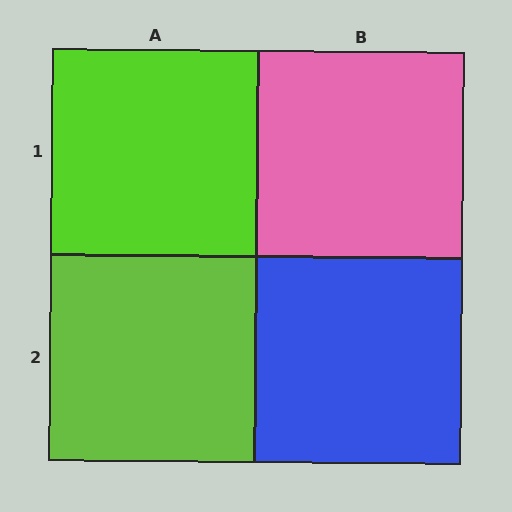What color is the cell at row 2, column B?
Blue.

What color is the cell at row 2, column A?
Lime.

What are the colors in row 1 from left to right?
Lime, pink.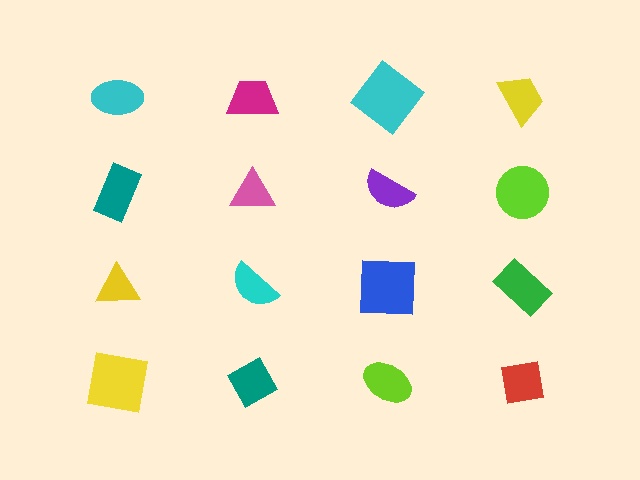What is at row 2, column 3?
A purple semicircle.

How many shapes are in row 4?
4 shapes.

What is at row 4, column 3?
A lime ellipse.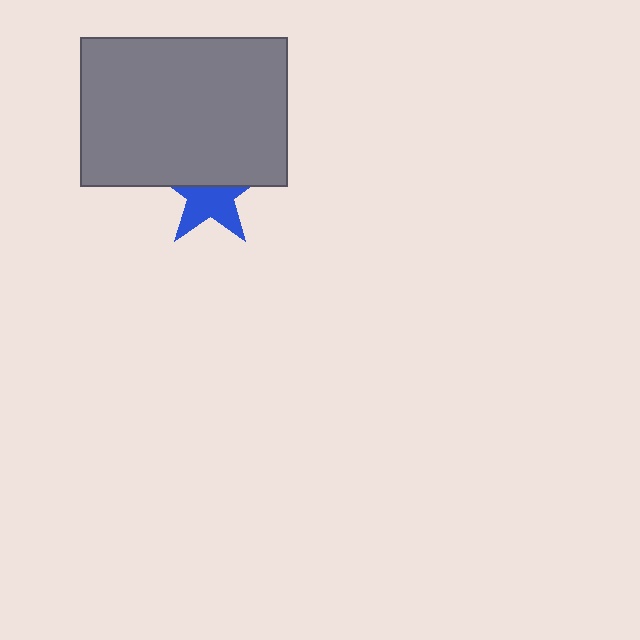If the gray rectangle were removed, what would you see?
You would see the complete blue star.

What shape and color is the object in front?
The object in front is a gray rectangle.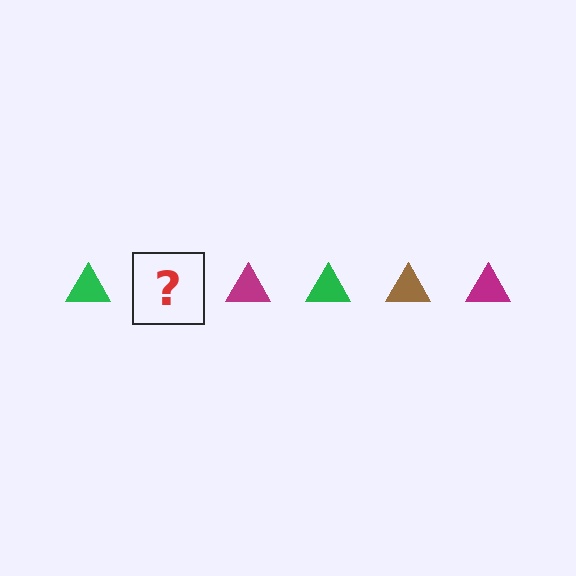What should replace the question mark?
The question mark should be replaced with a brown triangle.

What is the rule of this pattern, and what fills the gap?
The rule is that the pattern cycles through green, brown, magenta triangles. The gap should be filled with a brown triangle.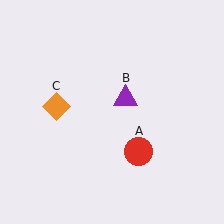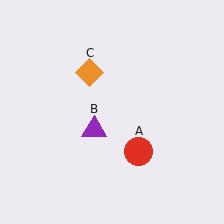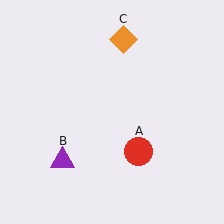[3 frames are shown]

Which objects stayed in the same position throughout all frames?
Red circle (object A) remained stationary.